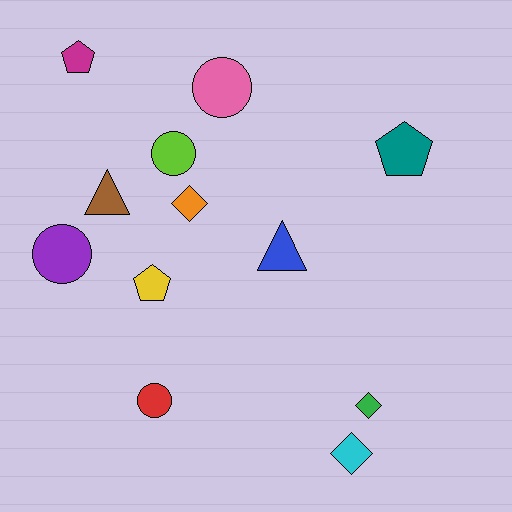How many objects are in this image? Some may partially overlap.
There are 12 objects.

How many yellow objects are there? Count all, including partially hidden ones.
There is 1 yellow object.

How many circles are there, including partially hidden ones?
There are 4 circles.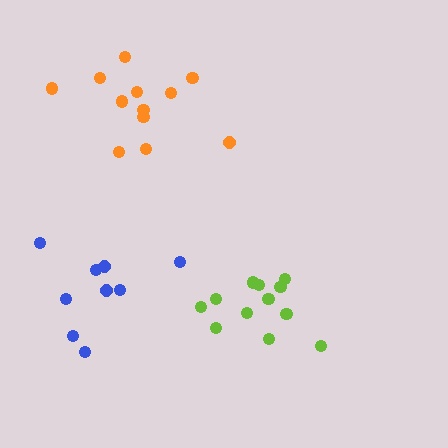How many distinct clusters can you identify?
There are 3 distinct clusters.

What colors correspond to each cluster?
The clusters are colored: lime, blue, orange.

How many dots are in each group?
Group 1: 12 dots, Group 2: 9 dots, Group 3: 12 dots (33 total).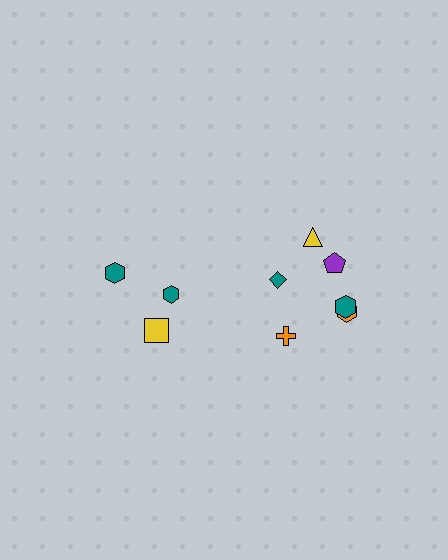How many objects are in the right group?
There are 6 objects.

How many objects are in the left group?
There are 3 objects.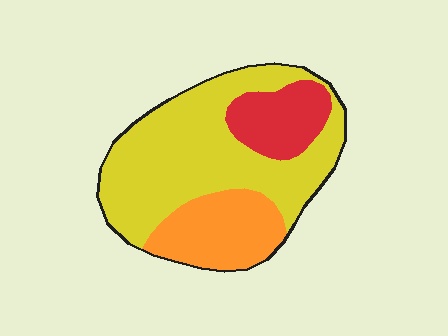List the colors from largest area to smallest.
From largest to smallest: yellow, orange, red.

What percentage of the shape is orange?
Orange covers 23% of the shape.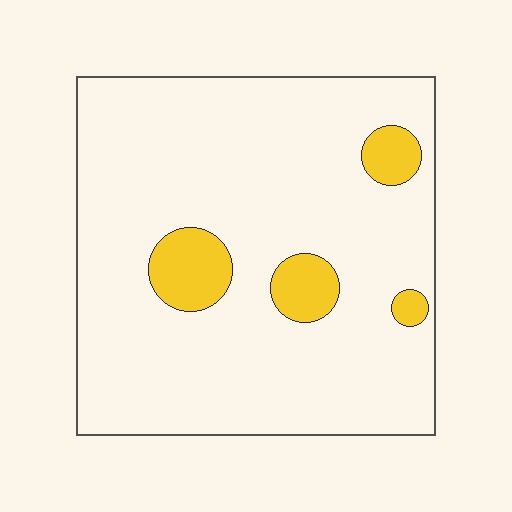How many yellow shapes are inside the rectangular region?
4.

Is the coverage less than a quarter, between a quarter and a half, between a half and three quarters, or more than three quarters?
Less than a quarter.